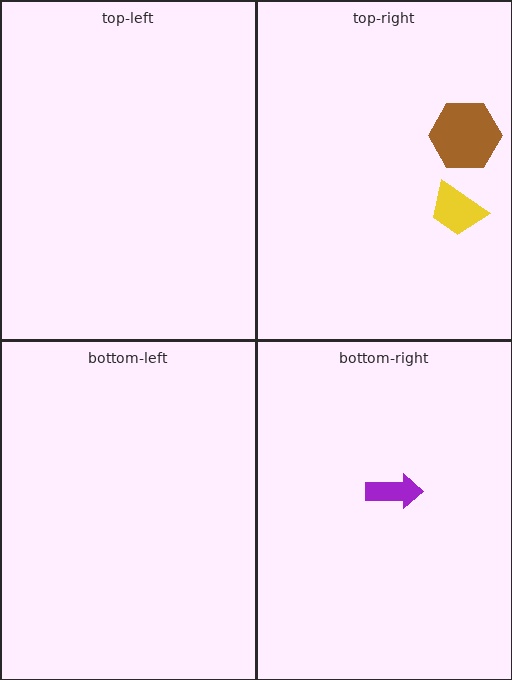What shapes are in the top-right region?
The brown hexagon, the yellow trapezoid.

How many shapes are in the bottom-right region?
1.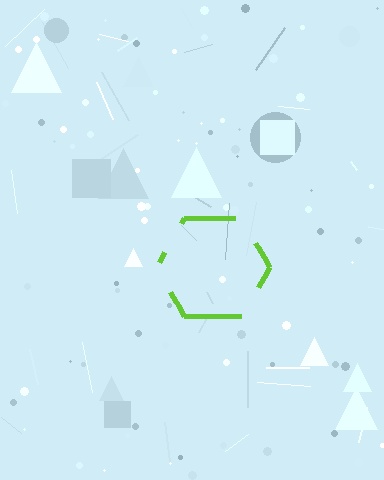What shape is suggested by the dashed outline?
The dashed outline suggests a hexagon.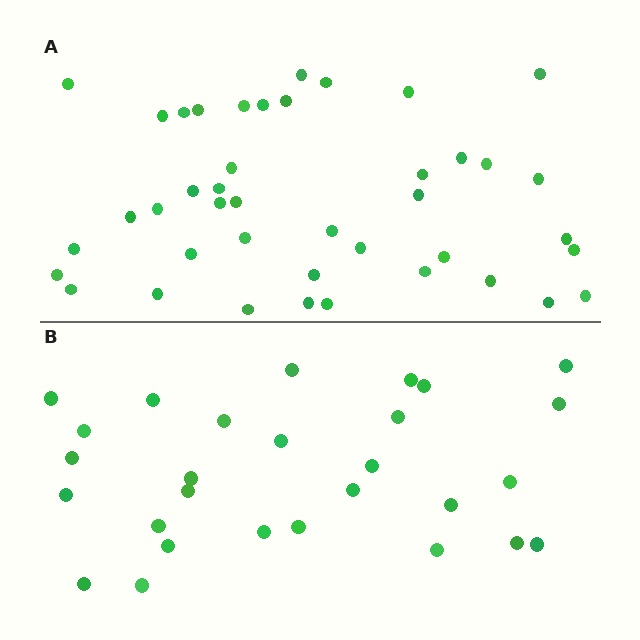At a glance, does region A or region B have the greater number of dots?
Region A (the top region) has more dots.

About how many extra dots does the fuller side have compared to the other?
Region A has approximately 15 more dots than region B.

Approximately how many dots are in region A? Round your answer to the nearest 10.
About 40 dots. (The exact count is 42, which rounds to 40.)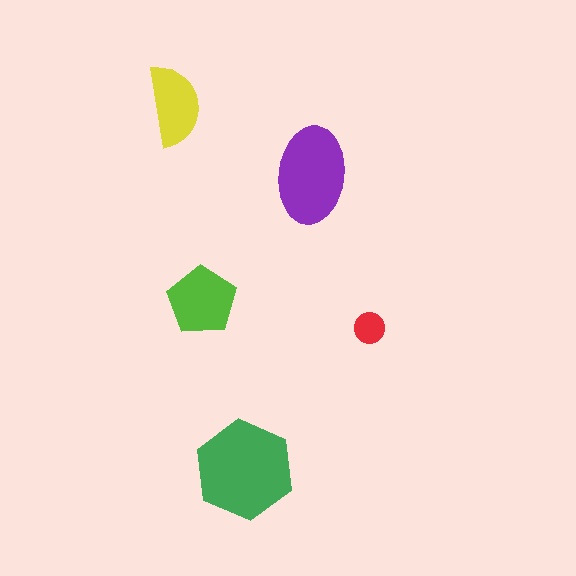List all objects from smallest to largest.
The red circle, the yellow semicircle, the lime pentagon, the purple ellipse, the green hexagon.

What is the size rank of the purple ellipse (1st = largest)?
2nd.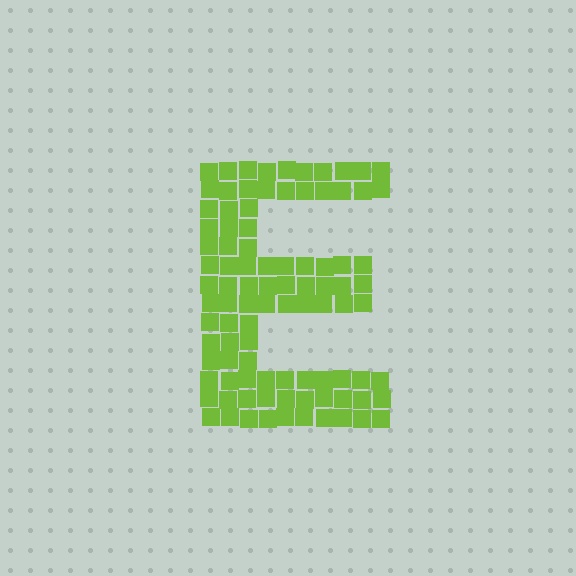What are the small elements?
The small elements are squares.